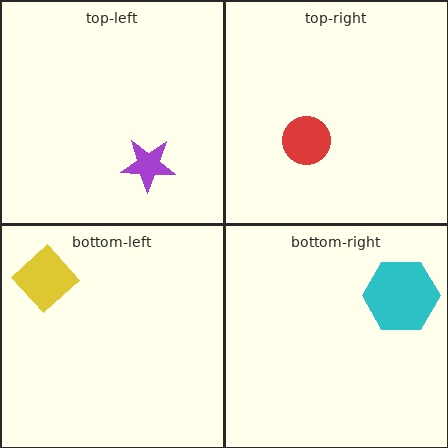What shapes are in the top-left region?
The purple star.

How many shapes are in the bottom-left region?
1.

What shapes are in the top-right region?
The red circle.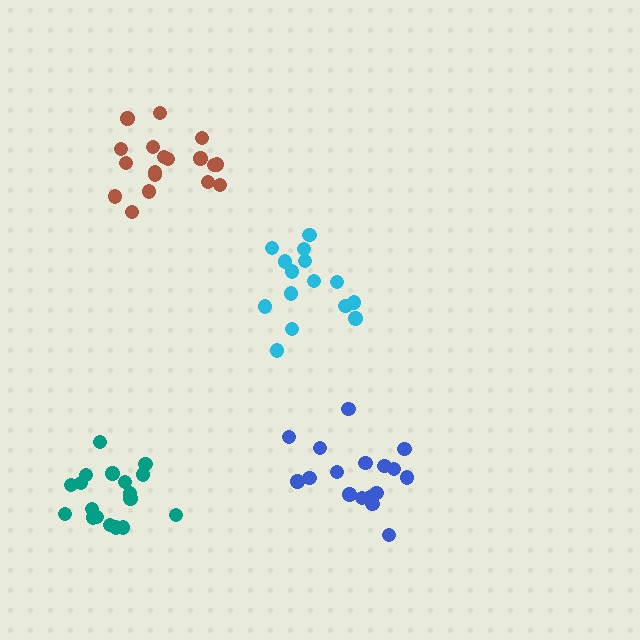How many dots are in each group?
Group 1: 15 dots, Group 2: 17 dots, Group 3: 18 dots, Group 4: 18 dots (68 total).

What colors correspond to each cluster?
The clusters are colored: cyan, blue, brown, teal.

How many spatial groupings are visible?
There are 4 spatial groupings.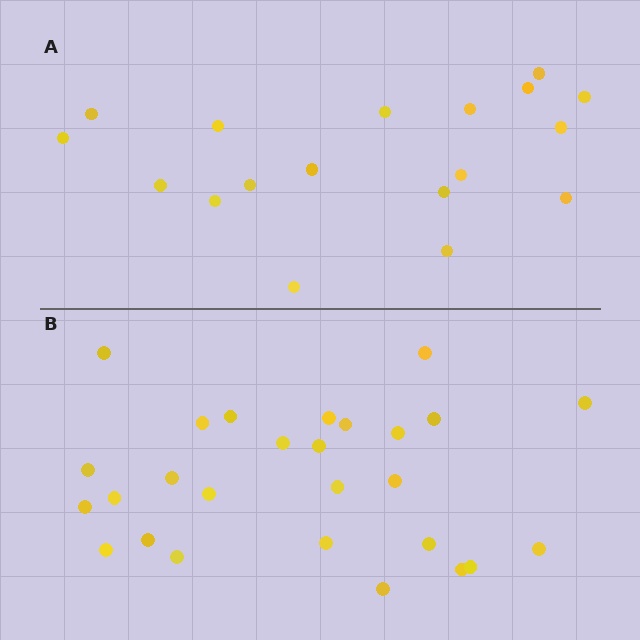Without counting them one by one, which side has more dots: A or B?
Region B (the bottom region) has more dots.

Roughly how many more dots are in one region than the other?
Region B has roughly 8 or so more dots than region A.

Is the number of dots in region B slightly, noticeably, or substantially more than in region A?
Region B has substantially more. The ratio is roughly 1.5 to 1.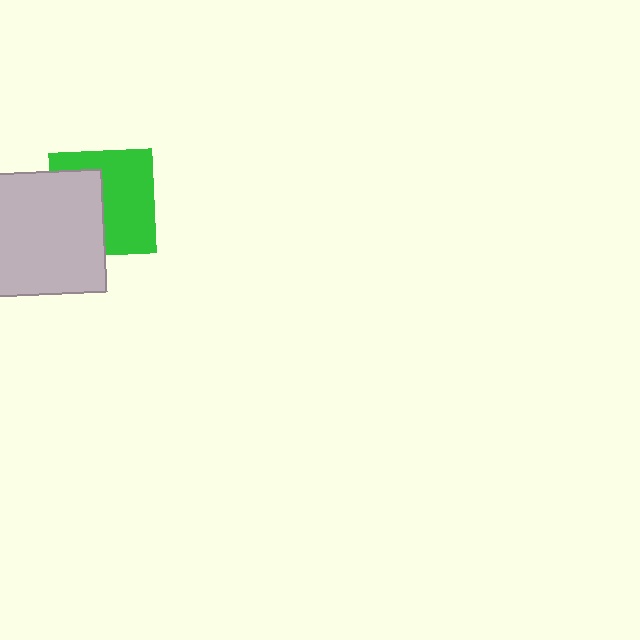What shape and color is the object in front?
The object in front is a light gray square.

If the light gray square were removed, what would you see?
You would see the complete green square.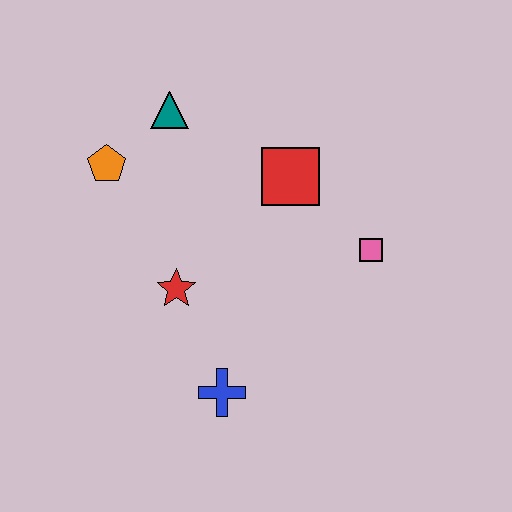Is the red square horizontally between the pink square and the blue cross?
Yes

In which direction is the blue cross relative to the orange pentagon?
The blue cross is below the orange pentagon.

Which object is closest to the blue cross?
The red star is closest to the blue cross.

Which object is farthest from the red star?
The pink square is farthest from the red star.